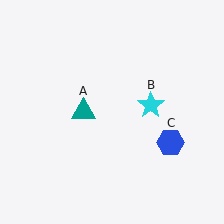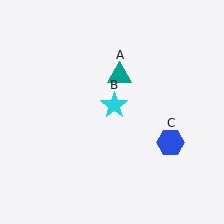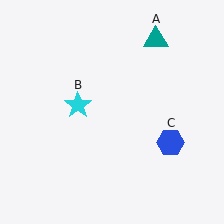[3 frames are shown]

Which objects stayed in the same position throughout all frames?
Blue hexagon (object C) remained stationary.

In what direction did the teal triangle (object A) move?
The teal triangle (object A) moved up and to the right.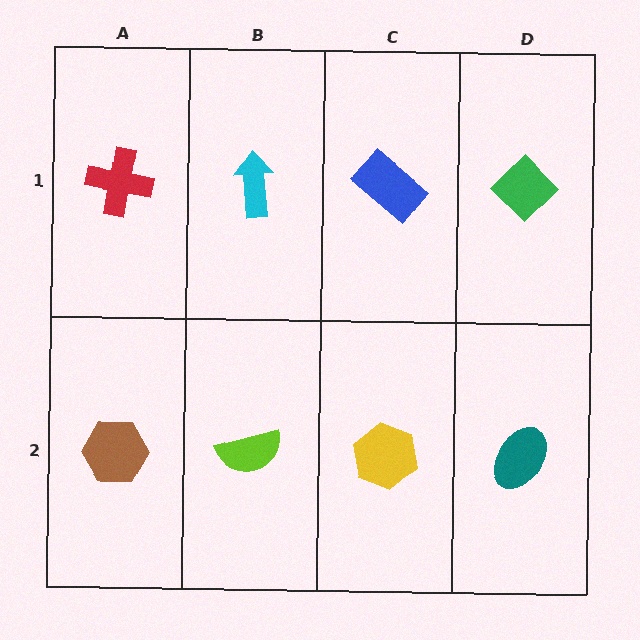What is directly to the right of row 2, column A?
A lime semicircle.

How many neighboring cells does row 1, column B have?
3.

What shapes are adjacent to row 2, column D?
A green diamond (row 1, column D), a yellow hexagon (row 2, column C).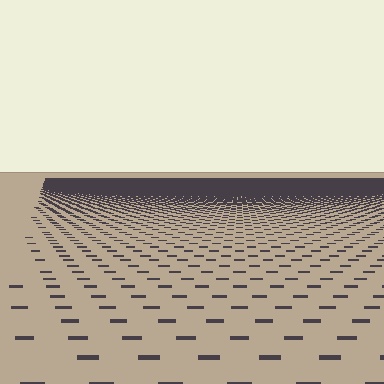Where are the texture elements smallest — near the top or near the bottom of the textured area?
Near the top.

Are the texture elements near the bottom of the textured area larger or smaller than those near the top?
Larger. Near the bottom, elements are closer to the viewer and appear at a bigger on-screen size.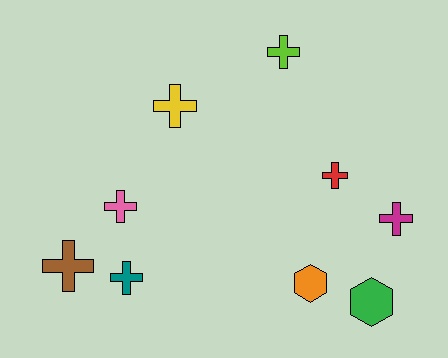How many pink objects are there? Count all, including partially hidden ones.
There is 1 pink object.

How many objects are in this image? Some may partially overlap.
There are 9 objects.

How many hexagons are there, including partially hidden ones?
There are 2 hexagons.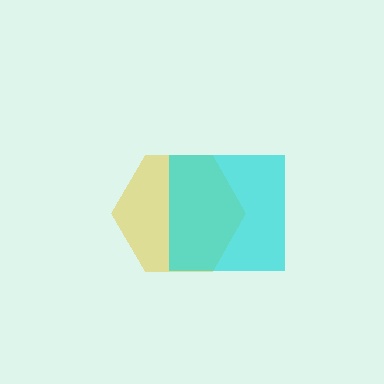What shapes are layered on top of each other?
The layered shapes are: a yellow hexagon, a cyan square.